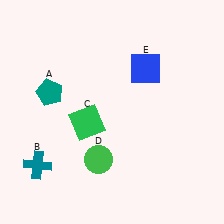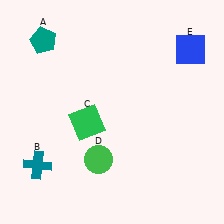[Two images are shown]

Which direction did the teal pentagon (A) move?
The teal pentagon (A) moved up.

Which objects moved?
The objects that moved are: the teal pentagon (A), the blue square (E).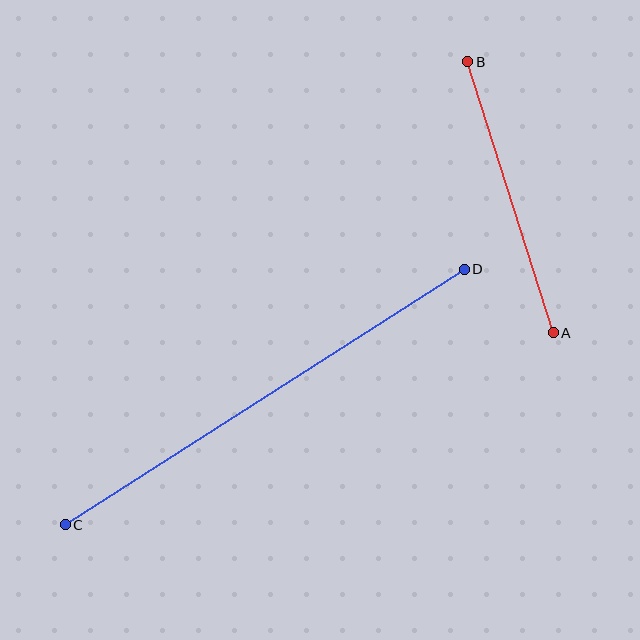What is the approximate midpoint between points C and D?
The midpoint is at approximately (265, 397) pixels.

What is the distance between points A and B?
The distance is approximately 284 pixels.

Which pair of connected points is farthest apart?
Points C and D are farthest apart.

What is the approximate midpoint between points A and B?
The midpoint is at approximately (510, 197) pixels.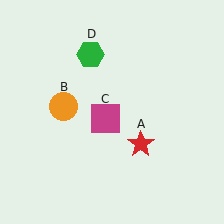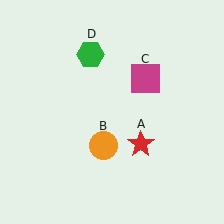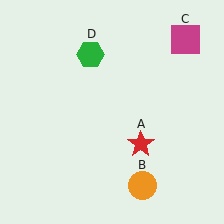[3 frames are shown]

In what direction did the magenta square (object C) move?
The magenta square (object C) moved up and to the right.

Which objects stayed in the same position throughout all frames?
Red star (object A) and green hexagon (object D) remained stationary.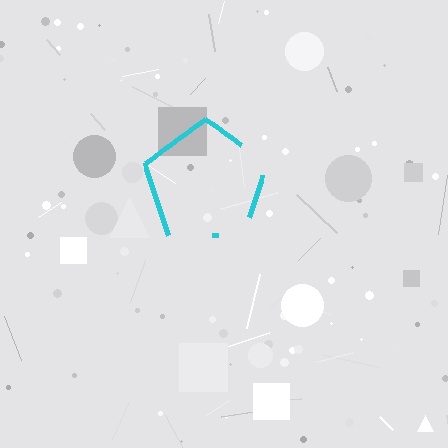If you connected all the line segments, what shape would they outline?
They would outline a pentagon.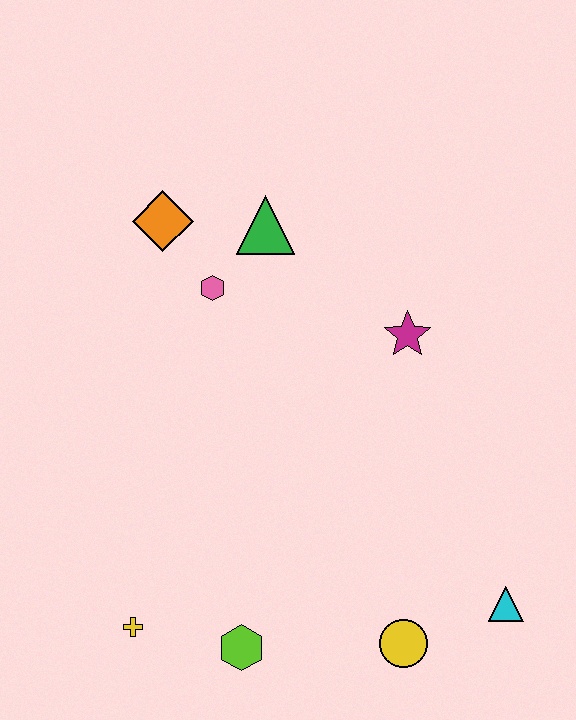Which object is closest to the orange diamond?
The pink hexagon is closest to the orange diamond.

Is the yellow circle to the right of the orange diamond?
Yes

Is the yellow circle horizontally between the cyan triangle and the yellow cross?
Yes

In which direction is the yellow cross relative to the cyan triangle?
The yellow cross is to the left of the cyan triangle.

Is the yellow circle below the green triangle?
Yes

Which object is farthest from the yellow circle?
The orange diamond is farthest from the yellow circle.